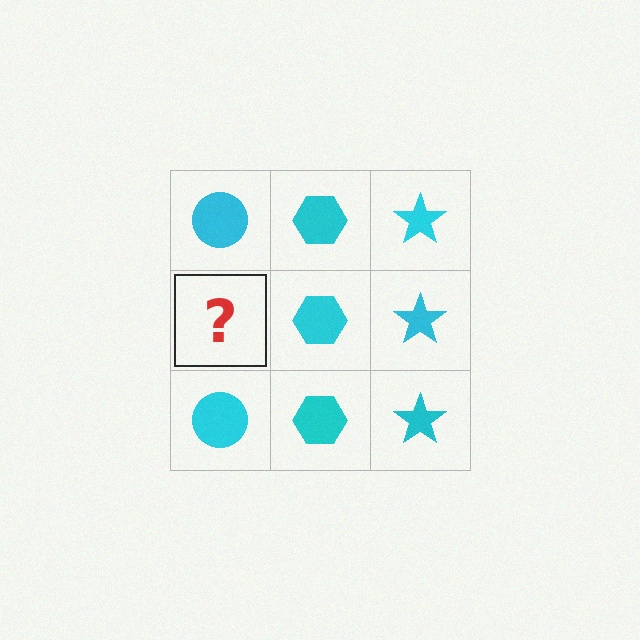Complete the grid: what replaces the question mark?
The question mark should be replaced with a cyan circle.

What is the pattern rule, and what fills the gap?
The rule is that each column has a consistent shape. The gap should be filled with a cyan circle.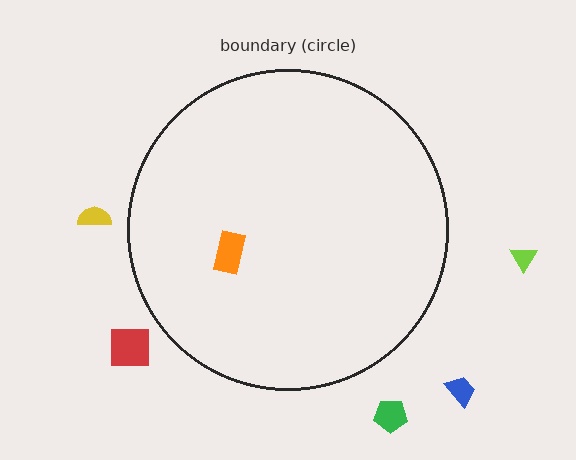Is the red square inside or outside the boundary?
Outside.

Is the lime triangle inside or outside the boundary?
Outside.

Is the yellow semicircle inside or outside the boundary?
Outside.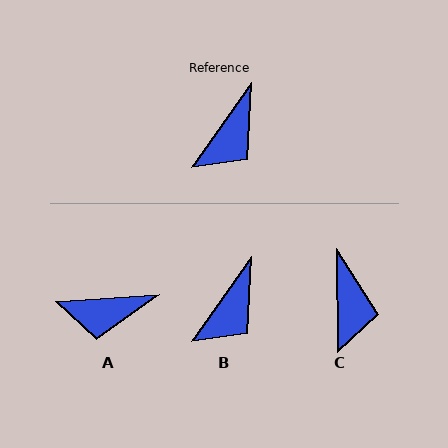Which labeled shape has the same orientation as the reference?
B.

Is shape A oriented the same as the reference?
No, it is off by about 51 degrees.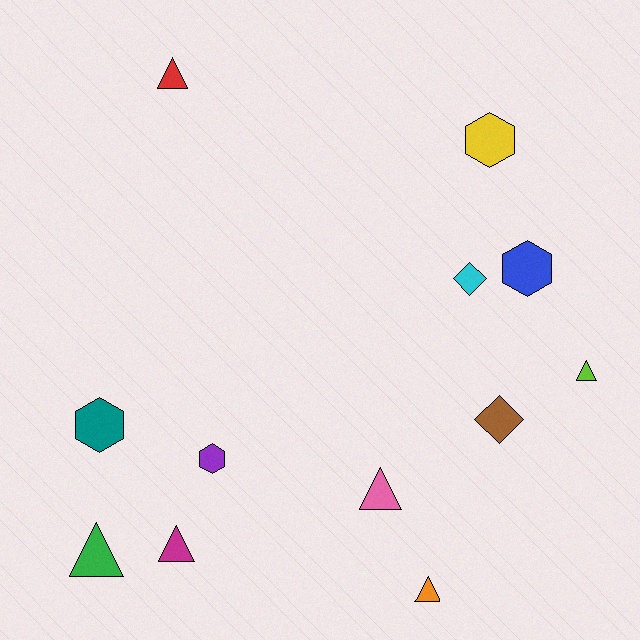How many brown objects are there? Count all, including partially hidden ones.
There is 1 brown object.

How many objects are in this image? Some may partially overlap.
There are 12 objects.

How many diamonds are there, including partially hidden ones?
There are 2 diamonds.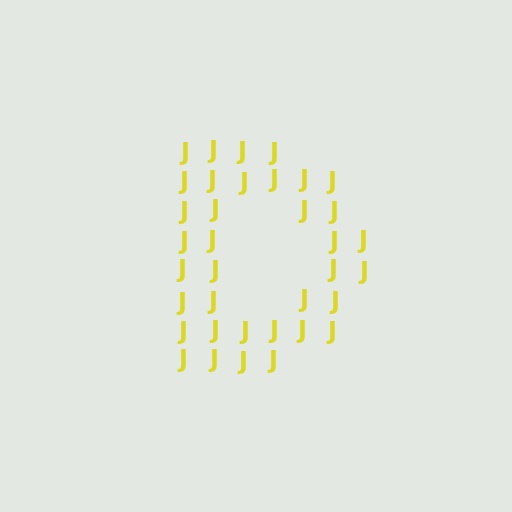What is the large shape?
The large shape is the letter D.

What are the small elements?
The small elements are letter J's.